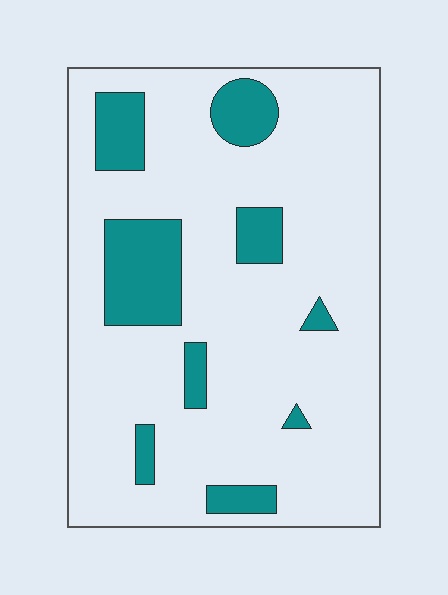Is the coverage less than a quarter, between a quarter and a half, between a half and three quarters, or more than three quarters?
Less than a quarter.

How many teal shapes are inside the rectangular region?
9.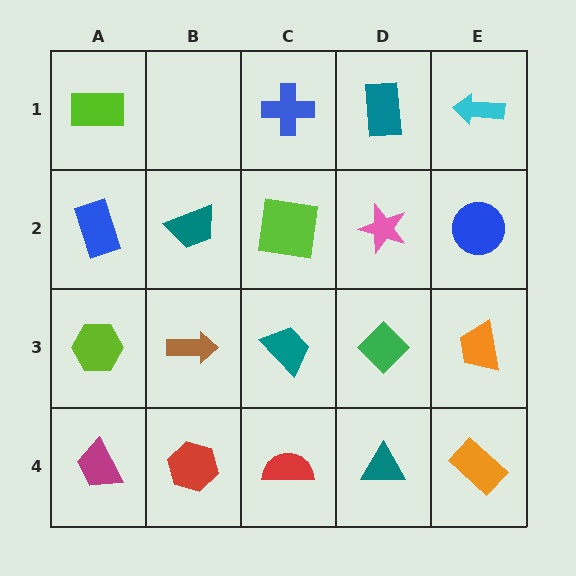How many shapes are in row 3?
5 shapes.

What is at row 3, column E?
An orange trapezoid.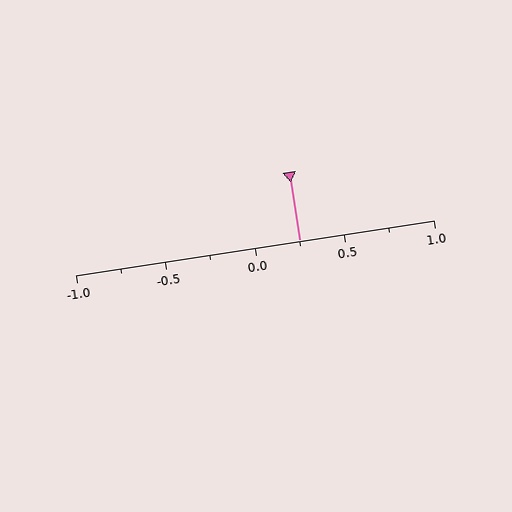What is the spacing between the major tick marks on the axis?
The major ticks are spaced 0.5 apart.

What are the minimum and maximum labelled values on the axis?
The axis runs from -1.0 to 1.0.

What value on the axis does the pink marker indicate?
The marker indicates approximately 0.25.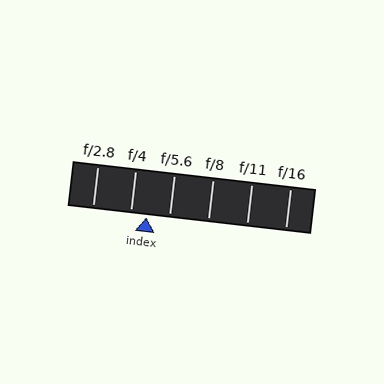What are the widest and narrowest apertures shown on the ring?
The widest aperture shown is f/2.8 and the narrowest is f/16.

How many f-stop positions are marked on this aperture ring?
There are 6 f-stop positions marked.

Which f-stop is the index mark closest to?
The index mark is closest to f/4.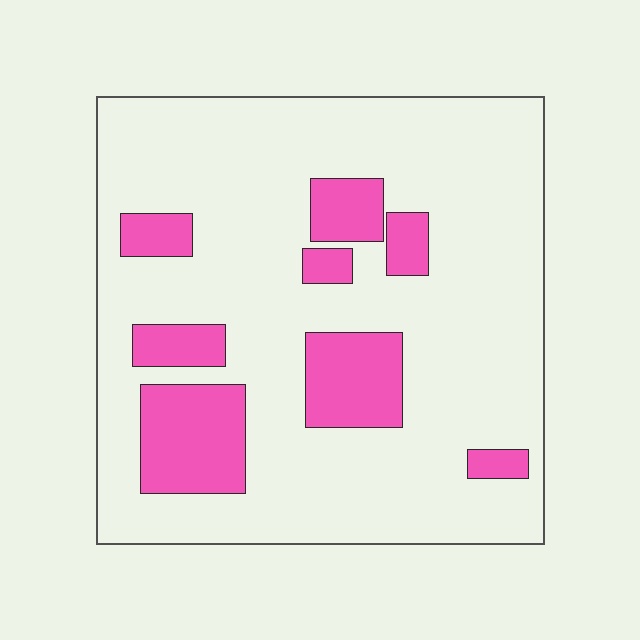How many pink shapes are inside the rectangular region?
8.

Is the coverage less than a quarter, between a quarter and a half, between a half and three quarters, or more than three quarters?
Less than a quarter.